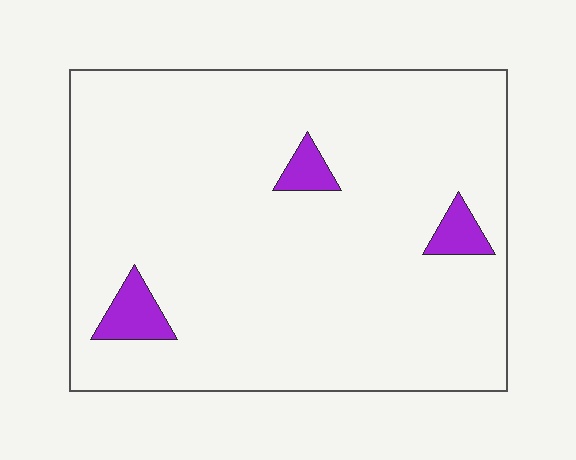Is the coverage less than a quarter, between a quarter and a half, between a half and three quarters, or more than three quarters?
Less than a quarter.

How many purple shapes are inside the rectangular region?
3.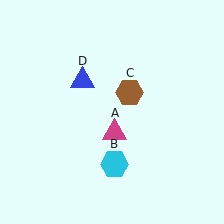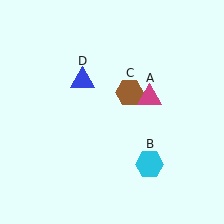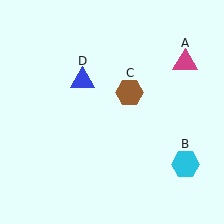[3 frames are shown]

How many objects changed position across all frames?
2 objects changed position: magenta triangle (object A), cyan hexagon (object B).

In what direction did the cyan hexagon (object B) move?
The cyan hexagon (object B) moved right.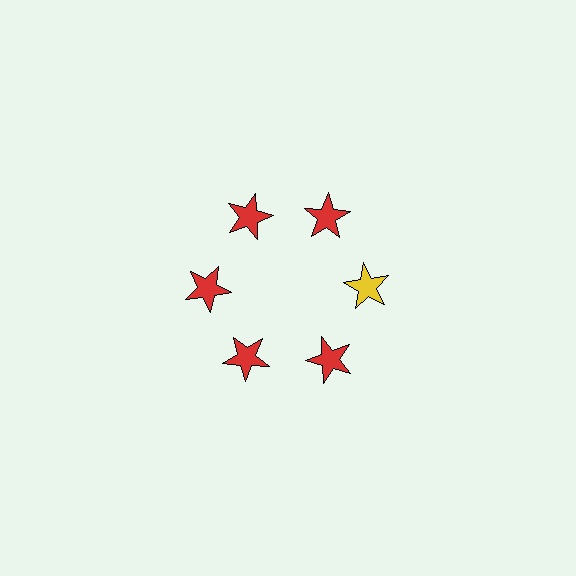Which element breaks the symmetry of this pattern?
The yellow star at roughly the 3 o'clock position breaks the symmetry. All other shapes are red stars.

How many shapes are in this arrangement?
There are 6 shapes arranged in a ring pattern.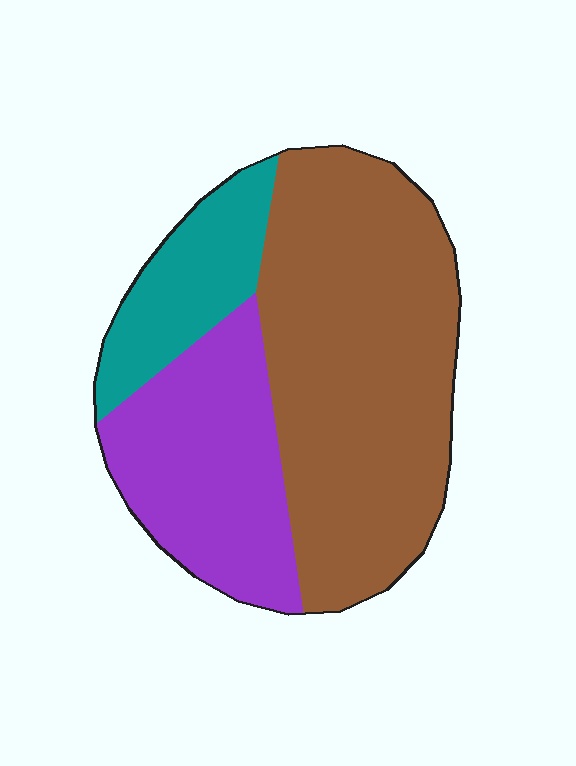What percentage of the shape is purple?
Purple covers 29% of the shape.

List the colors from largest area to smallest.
From largest to smallest: brown, purple, teal.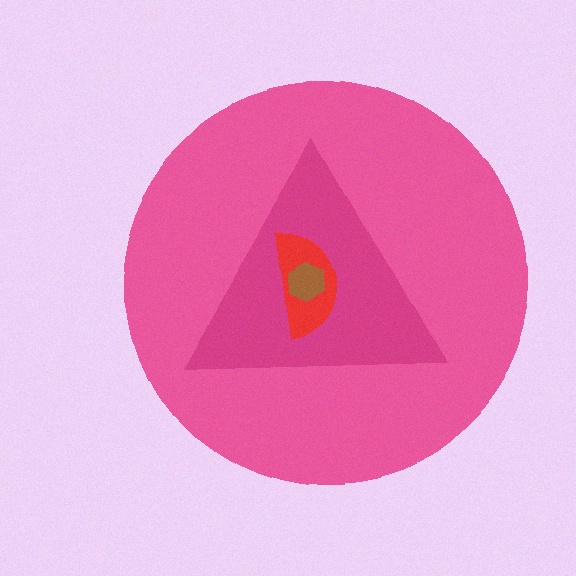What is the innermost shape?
The brown hexagon.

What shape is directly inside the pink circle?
The magenta triangle.